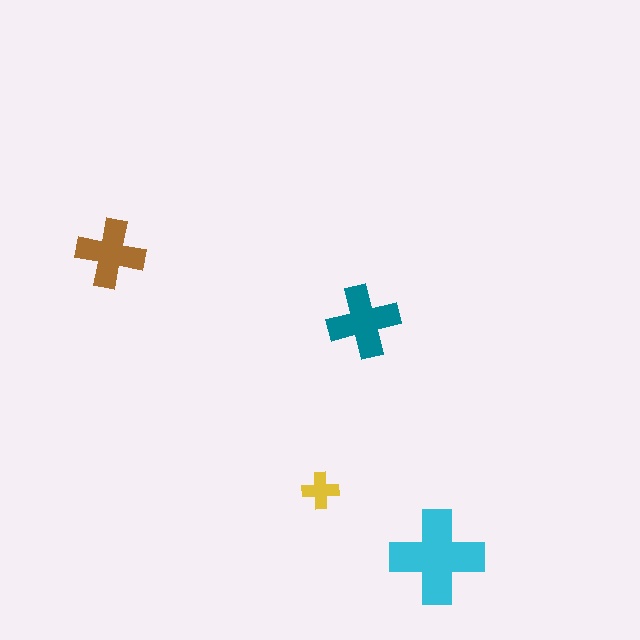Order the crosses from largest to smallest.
the cyan one, the teal one, the brown one, the yellow one.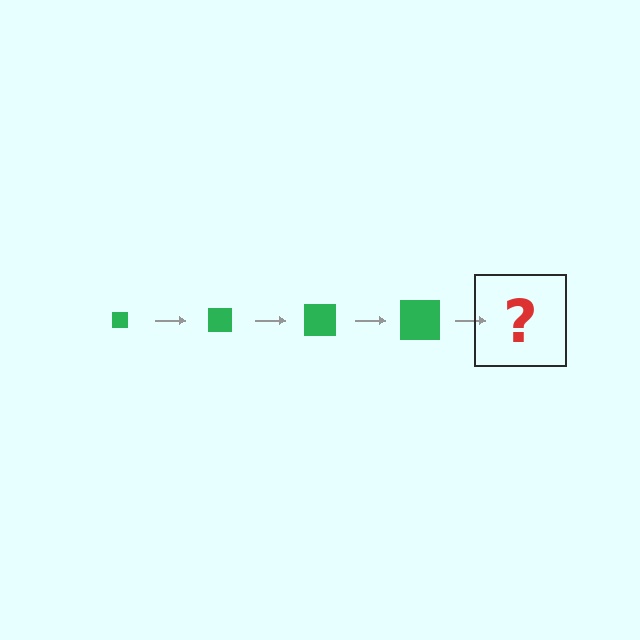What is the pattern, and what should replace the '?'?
The pattern is that the square gets progressively larger each step. The '?' should be a green square, larger than the previous one.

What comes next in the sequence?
The next element should be a green square, larger than the previous one.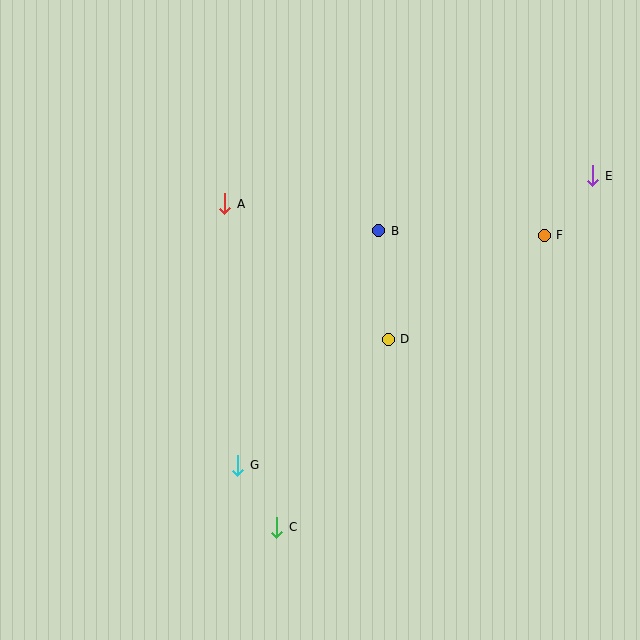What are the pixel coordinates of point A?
Point A is at (225, 204).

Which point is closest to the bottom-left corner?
Point G is closest to the bottom-left corner.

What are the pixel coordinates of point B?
Point B is at (379, 231).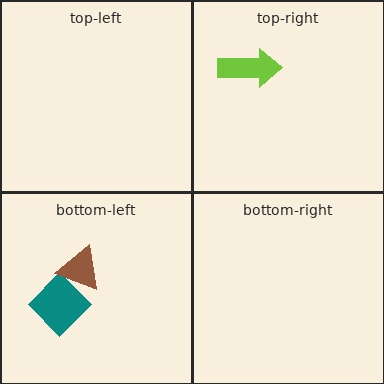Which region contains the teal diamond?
The bottom-left region.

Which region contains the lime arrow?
The top-right region.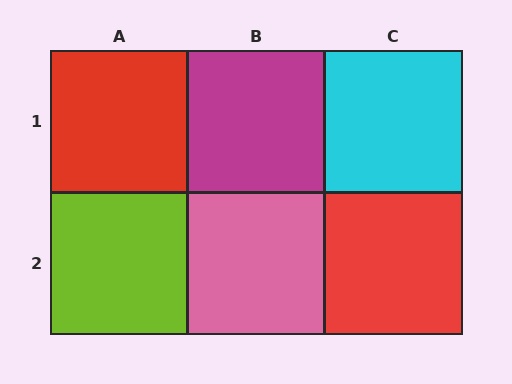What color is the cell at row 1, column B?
Magenta.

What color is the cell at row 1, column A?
Red.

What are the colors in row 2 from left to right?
Lime, pink, red.